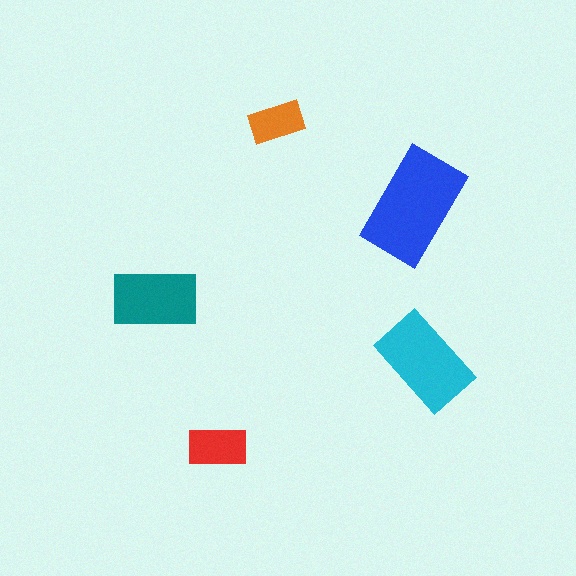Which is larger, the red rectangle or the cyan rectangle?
The cyan one.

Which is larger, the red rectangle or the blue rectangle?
The blue one.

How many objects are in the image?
There are 5 objects in the image.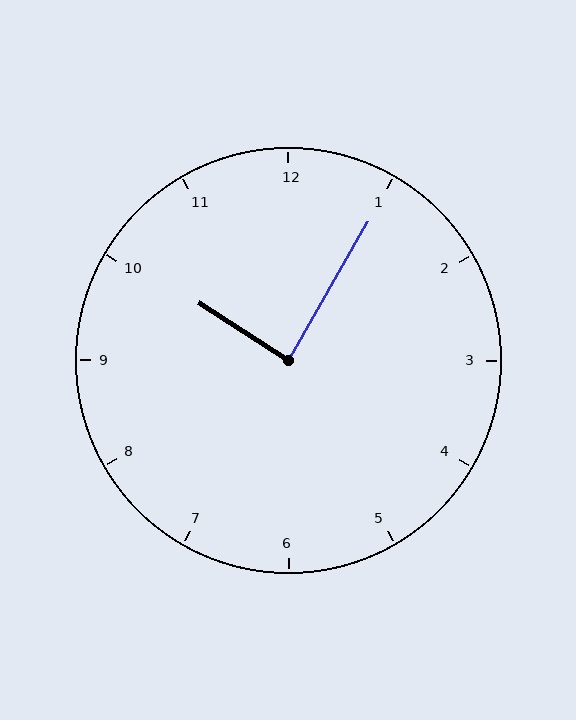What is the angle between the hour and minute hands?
Approximately 88 degrees.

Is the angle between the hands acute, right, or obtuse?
It is right.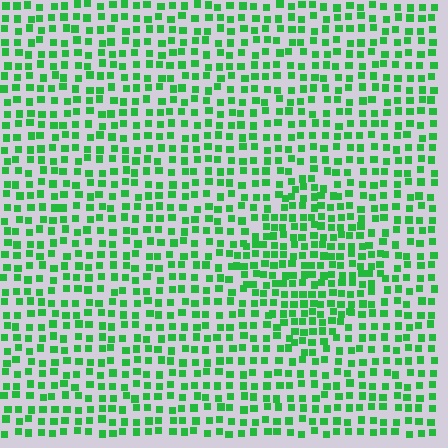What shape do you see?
I see a diamond.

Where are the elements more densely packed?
The elements are more densely packed inside the diamond boundary.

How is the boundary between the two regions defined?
The boundary is defined by a change in element density (approximately 1.5x ratio). All elements are the same color, size, and shape.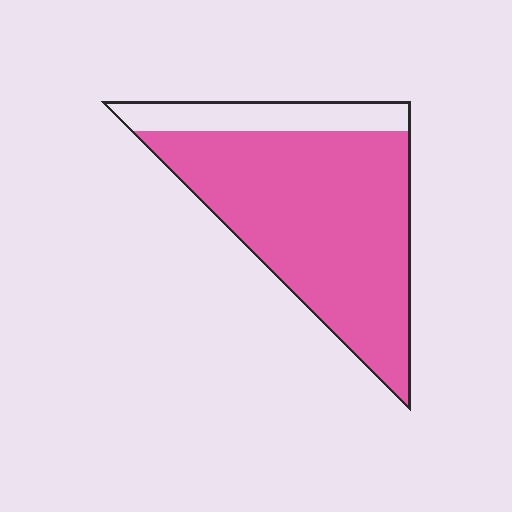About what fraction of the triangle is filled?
About four fifths (4/5).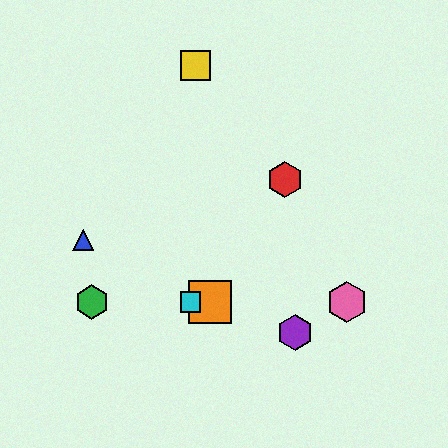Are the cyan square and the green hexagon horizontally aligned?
Yes, both are at y≈302.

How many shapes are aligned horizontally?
4 shapes (the green hexagon, the orange square, the cyan square, the pink hexagon) are aligned horizontally.